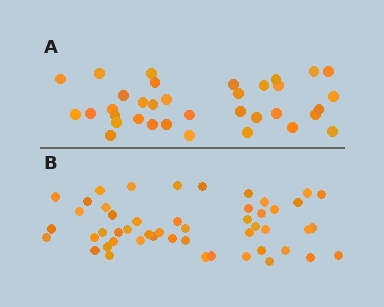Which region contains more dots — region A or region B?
Region B (the bottom region) has more dots.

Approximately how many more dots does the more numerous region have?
Region B has approximately 15 more dots than region A.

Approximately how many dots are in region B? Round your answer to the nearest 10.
About 50 dots.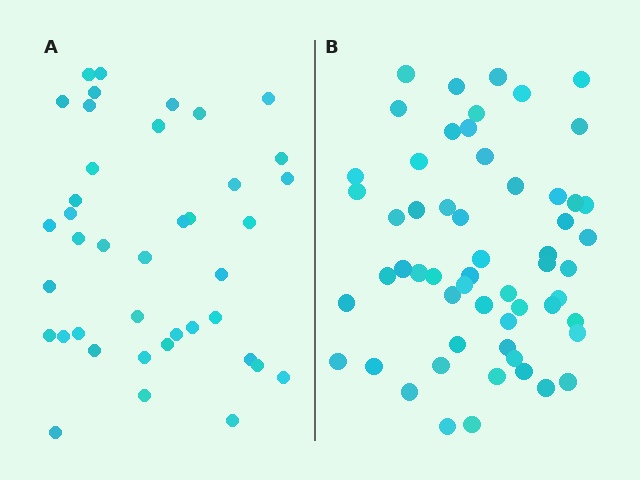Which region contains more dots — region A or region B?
Region B (the right region) has more dots.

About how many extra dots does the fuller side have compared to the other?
Region B has approximately 15 more dots than region A.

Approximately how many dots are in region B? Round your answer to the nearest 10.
About 60 dots. (The exact count is 57, which rounds to 60.)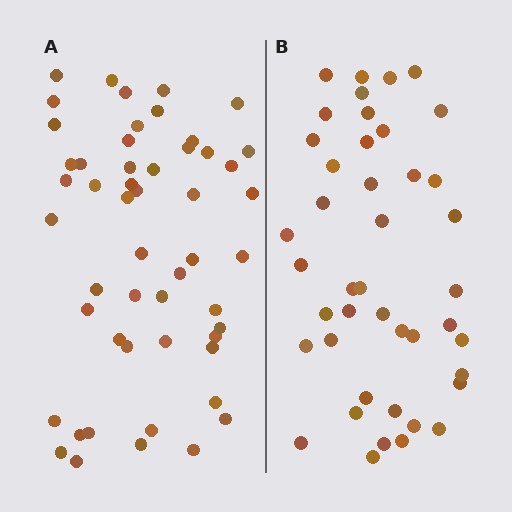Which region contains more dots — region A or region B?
Region A (the left region) has more dots.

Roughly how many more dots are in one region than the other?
Region A has roughly 8 or so more dots than region B.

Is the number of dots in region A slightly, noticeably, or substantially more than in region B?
Region A has only slightly more — the two regions are fairly close. The ratio is roughly 1.2 to 1.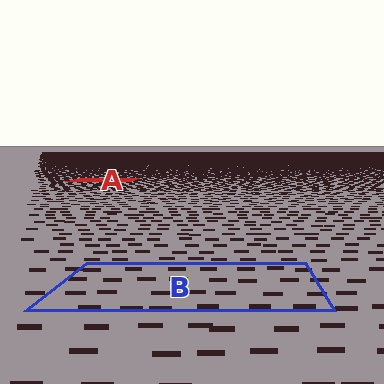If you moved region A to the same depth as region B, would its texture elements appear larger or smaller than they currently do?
They would appear larger. At a closer depth, the same texture elements are projected at a bigger on-screen size.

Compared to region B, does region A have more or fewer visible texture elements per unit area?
Region A has more texture elements per unit area — they are packed more densely because it is farther away.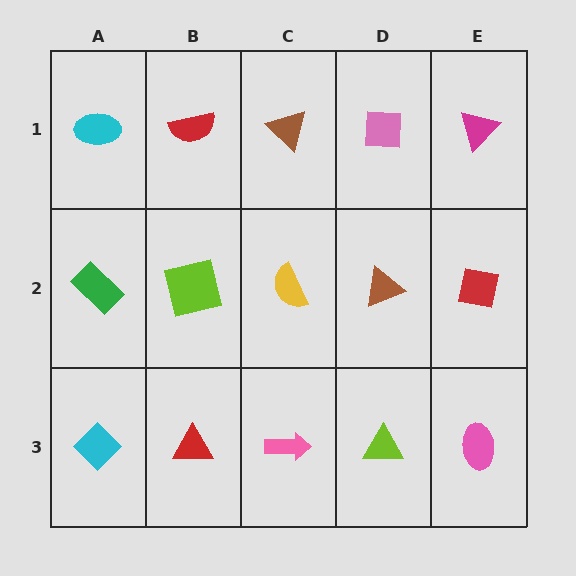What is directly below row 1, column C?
A yellow semicircle.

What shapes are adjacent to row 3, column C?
A yellow semicircle (row 2, column C), a red triangle (row 3, column B), a lime triangle (row 3, column D).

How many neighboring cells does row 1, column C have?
3.